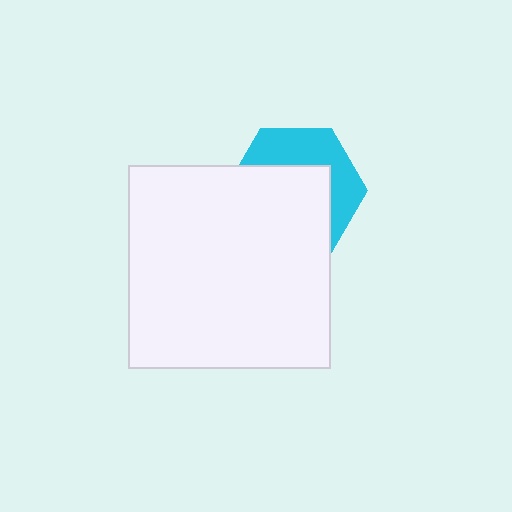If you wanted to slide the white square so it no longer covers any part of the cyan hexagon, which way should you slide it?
Slide it down — that is the most direct way to separate the two shapes.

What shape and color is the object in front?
The object in front is a white square.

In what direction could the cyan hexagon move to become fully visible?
The cyan hexagon could move up. That would shift it out from behind the white square entirely.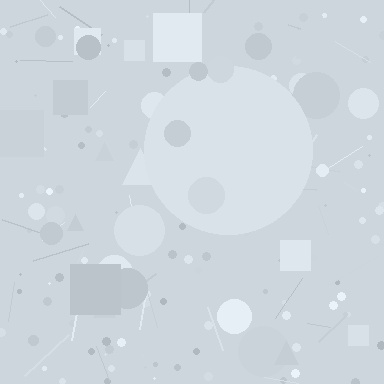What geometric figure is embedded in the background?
A circle is embedded in the background.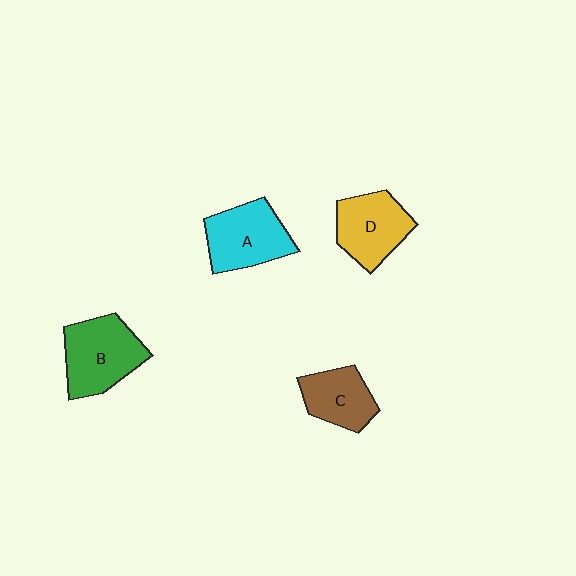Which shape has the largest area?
Shape B (green).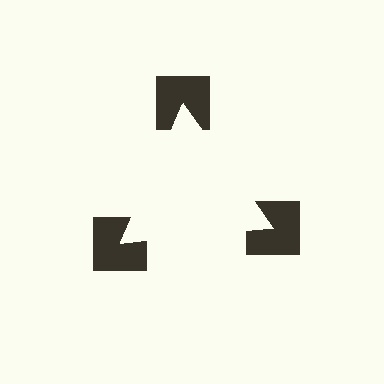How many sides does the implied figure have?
3 sides.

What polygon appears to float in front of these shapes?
An illusory triangle — its edges are inferred from the aligned wedge cuts in the notched squares, not physically drawn.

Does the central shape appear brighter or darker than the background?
It typically appears slightly brighter than the background, even though no actual brightness change is drawn.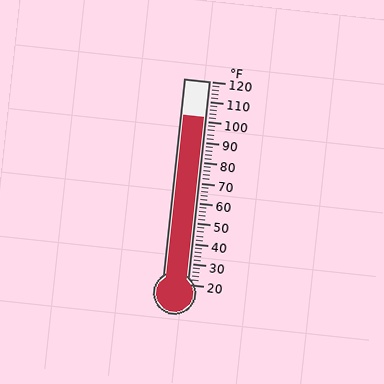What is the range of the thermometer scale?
The thermometer scale ranges from 20°F to 120°F.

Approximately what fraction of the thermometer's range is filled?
The thermometer is filled to approximately 80% of its range.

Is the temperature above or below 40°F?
The temperature is above 40°F.